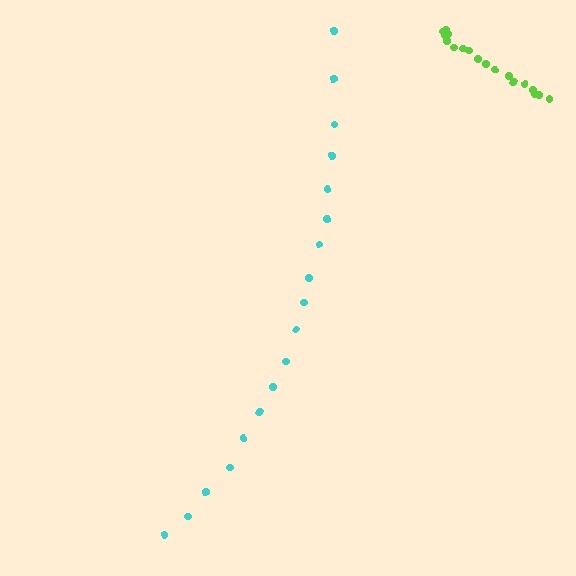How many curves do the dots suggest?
There are 2 distinct paths.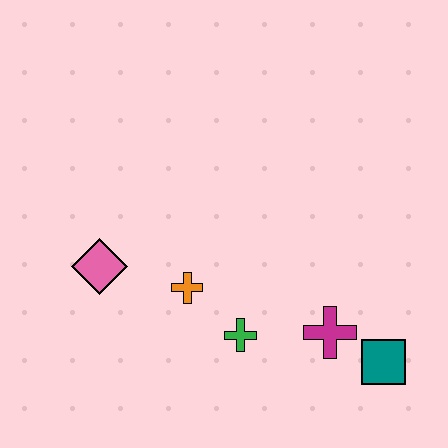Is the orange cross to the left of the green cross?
Yes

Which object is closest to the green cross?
The orange cross is closest to the green cross.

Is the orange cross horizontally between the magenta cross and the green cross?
No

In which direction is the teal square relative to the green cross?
The teal square is to the right of the green cross.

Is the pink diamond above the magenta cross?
Yes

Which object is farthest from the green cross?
The pink diamond is farthest from the green cross.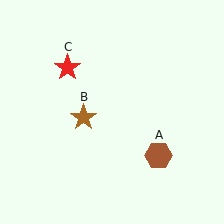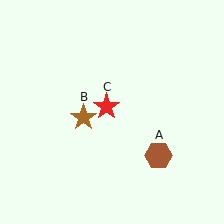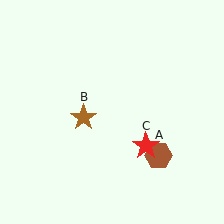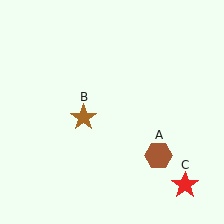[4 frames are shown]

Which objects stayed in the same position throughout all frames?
Brown hexagon (object A) and brown star (object B) remained stationary.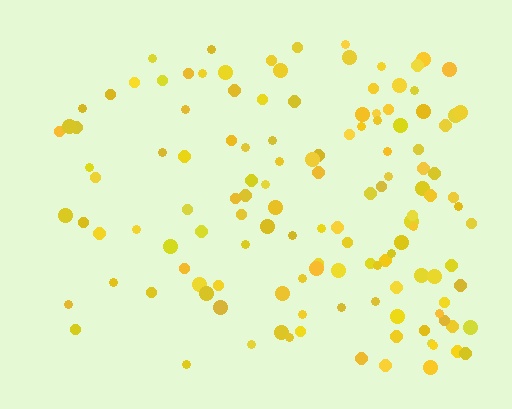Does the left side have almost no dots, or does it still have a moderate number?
Still a moderate number, just noticeably fewer than the right.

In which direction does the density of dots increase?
From left to right, with the right side densest.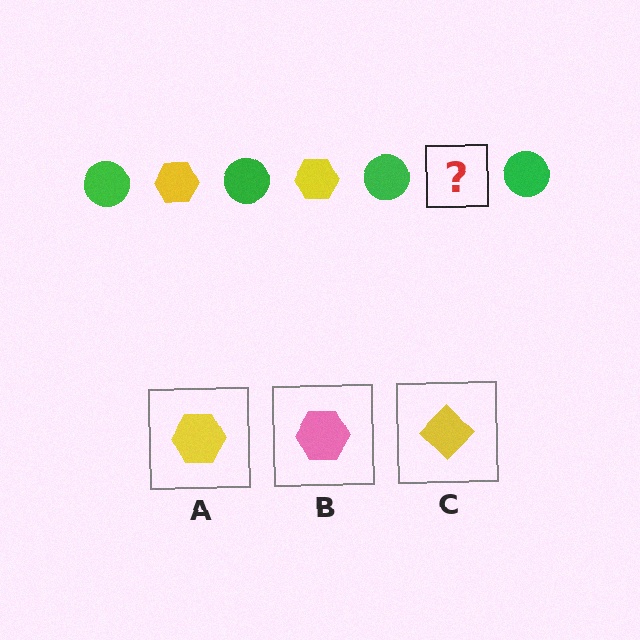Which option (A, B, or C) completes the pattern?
A.